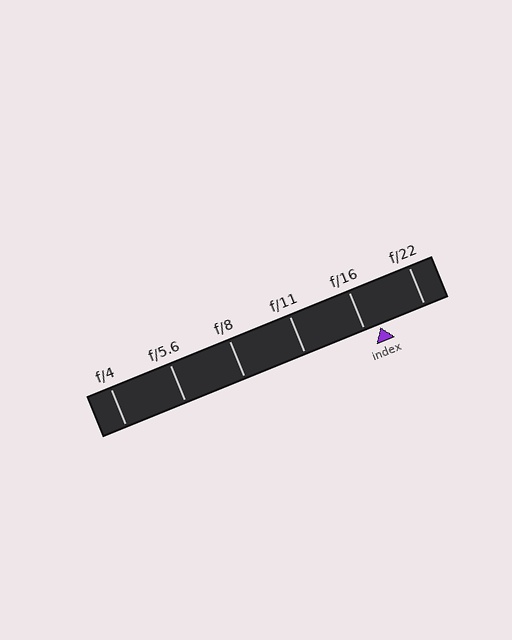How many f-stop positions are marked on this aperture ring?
There are 6 f-stop positions marked.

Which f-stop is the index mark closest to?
The index mark is closest to f/16.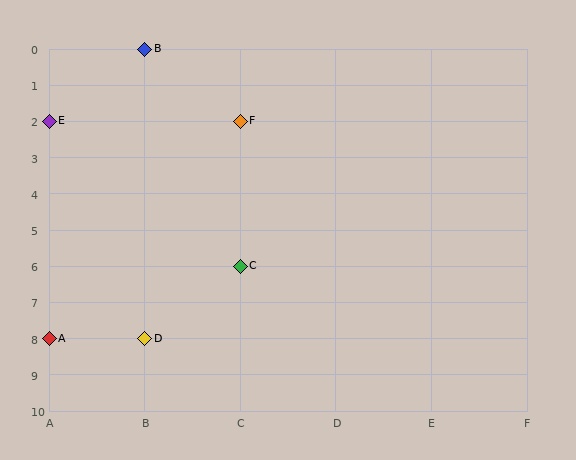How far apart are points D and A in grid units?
Points D and A are 1 column apart.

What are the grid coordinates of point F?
Point F is at grid coordinates (C, 2).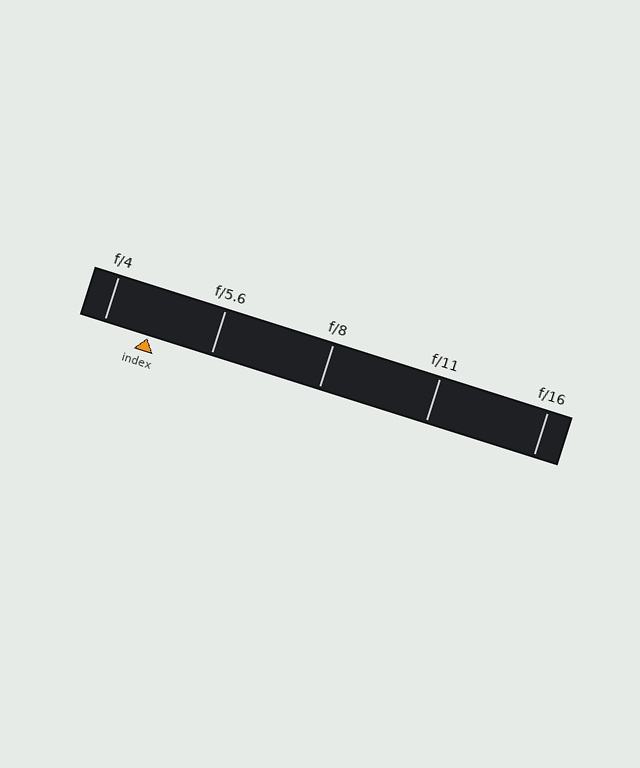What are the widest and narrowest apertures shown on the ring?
The widest aperture shown is f/4 and the narrowest is f/16.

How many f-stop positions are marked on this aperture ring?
There are 5 f-stop positions marked.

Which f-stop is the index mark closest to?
The index mark is closest to f/4.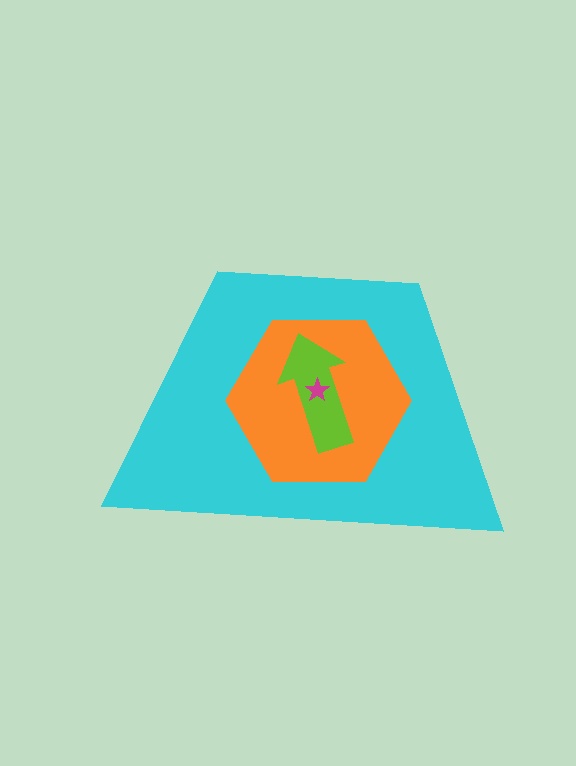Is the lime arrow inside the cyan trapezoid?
Yes.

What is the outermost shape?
The cyan trapezoid.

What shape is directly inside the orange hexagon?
The lime arrow.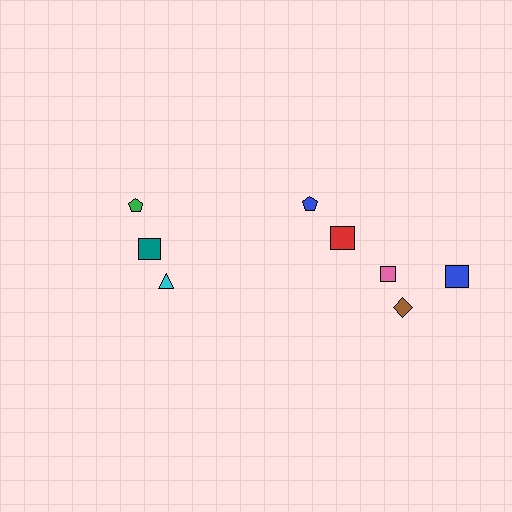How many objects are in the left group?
There are 3 objects.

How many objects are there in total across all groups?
There are 8 objects.